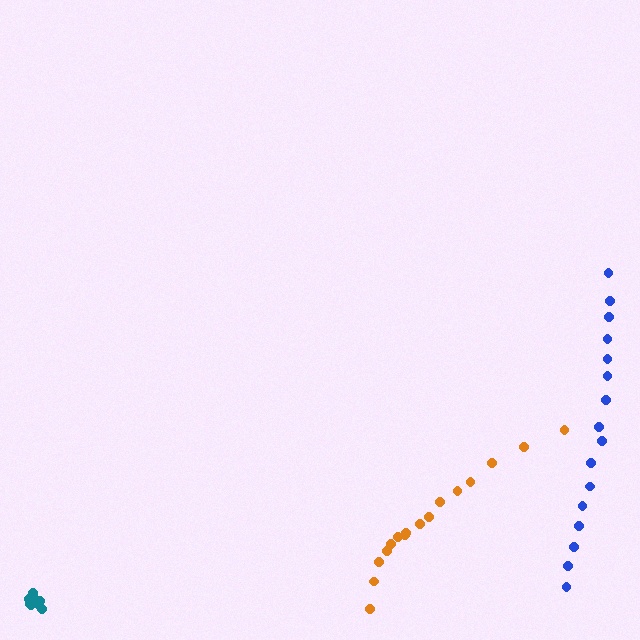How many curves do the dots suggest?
There are 3 distinct paths.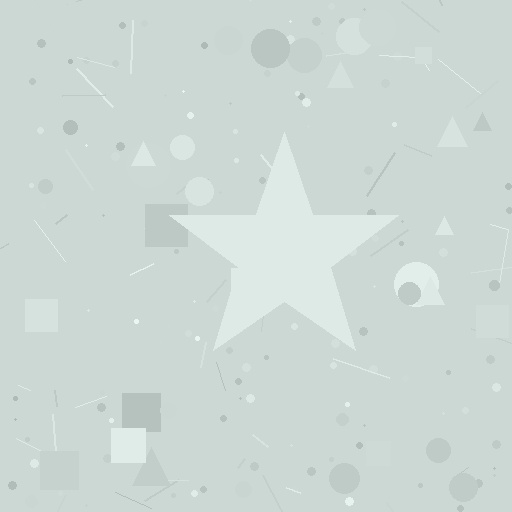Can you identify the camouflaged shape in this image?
The camouflaged shape is a star.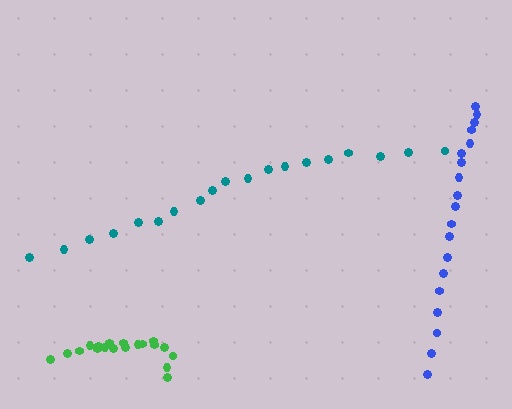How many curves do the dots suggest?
There are 3 distinct paths.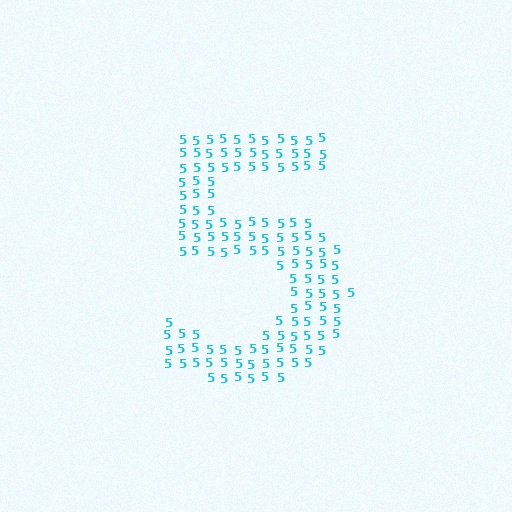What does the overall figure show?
The overall figure shows the digit 5.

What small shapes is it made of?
It is made of small digit 5's.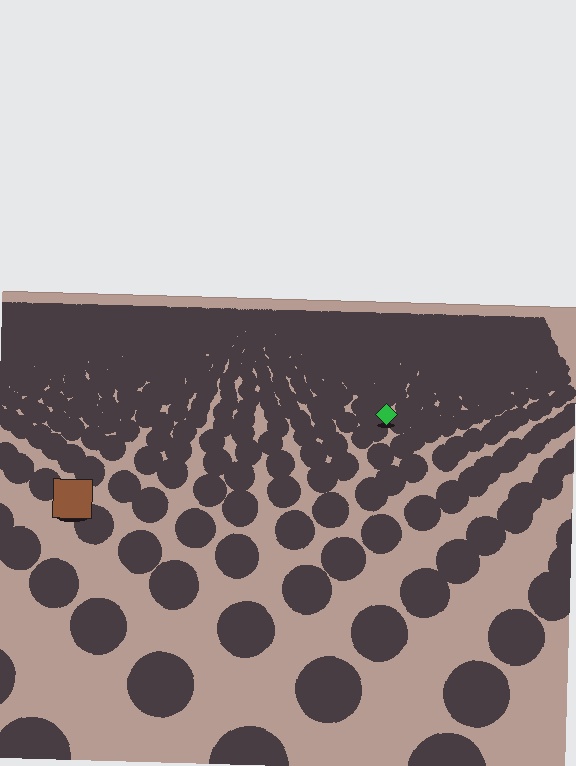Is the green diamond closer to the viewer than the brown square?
No. The brown square is closer — you can tell from the texture gradient: the ground texture is coarser near it.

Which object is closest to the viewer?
The brown square is closest. The texture marks near it are larger and more spread out.